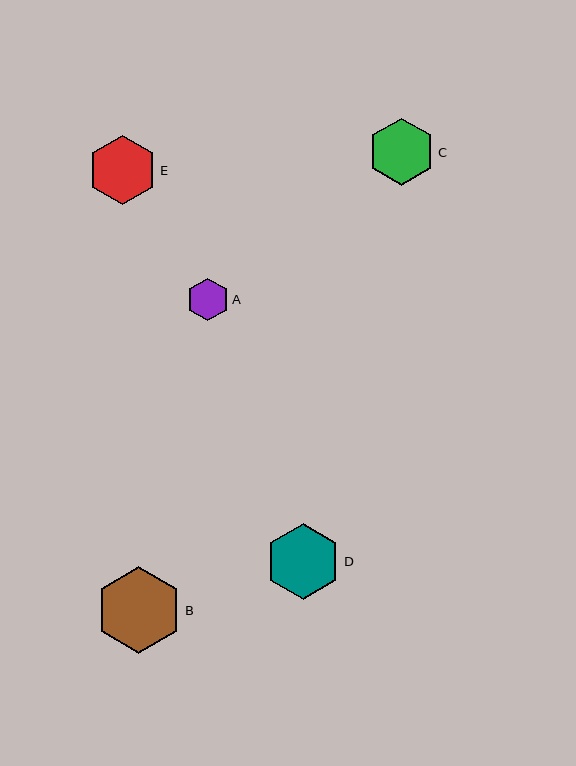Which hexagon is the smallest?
Hexagon A is the smallest with a size of approximately 42 pixels.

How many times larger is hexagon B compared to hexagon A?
Hexagon B is approximately 2.1 times the size of hexagon A.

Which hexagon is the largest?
Hexagon B is the largest with a size of approximately 87 pixels.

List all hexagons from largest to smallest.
From largest to smallest: B, D, E, C, A.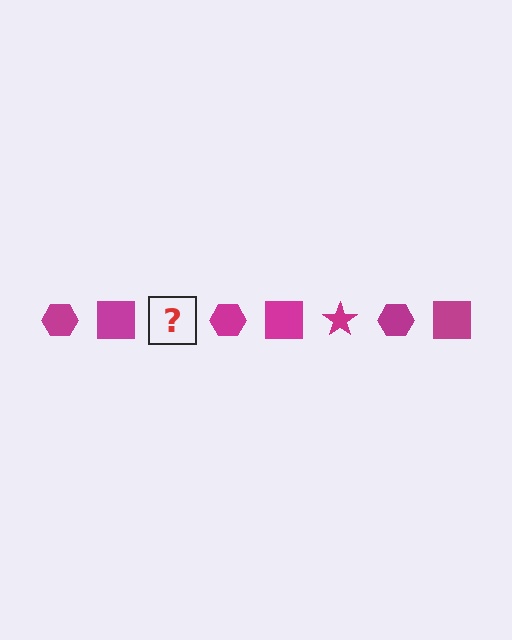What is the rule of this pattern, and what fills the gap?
The rule is that the pattern cycles through hexagon, square, star shapes in magenta. The gap should be filled with a magenta star.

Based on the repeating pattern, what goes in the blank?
The blank should be a magenta star.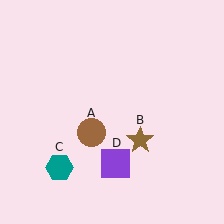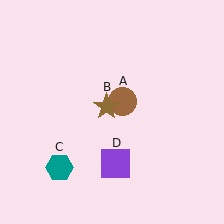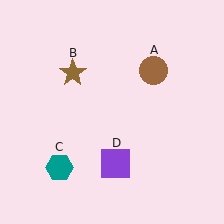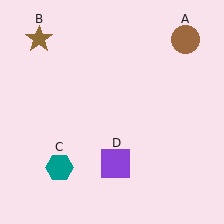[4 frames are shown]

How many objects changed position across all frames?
2 objects changed position: brown circle (object A), brown star (object B).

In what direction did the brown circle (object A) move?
The brown circle (object A) moved up and to the right.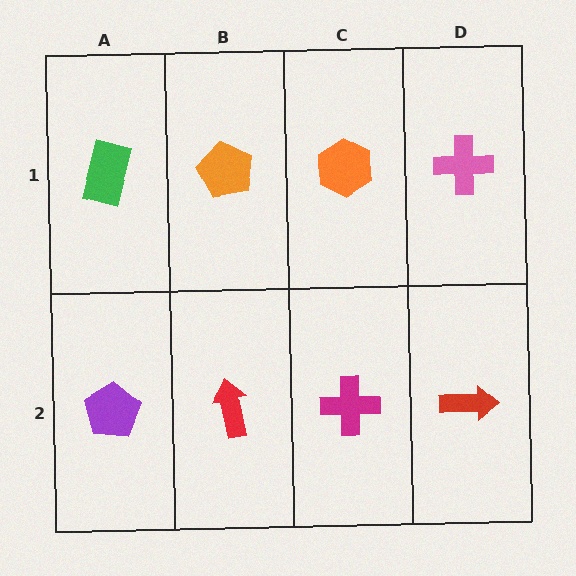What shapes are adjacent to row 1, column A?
A purple pentagon (row 2, column A), an orange pentagon (row 1, column B).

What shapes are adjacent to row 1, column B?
A red arrow (row 2, column B), a green rectangle (row 1, column A), an orange hexagon (row 1, column C).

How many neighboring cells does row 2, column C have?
3.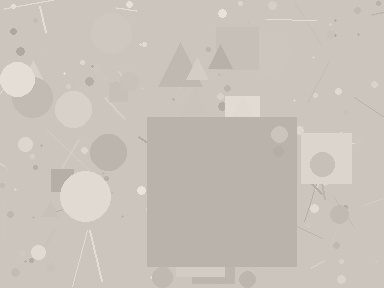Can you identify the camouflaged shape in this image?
The camouflaged shape is a square.